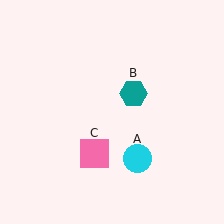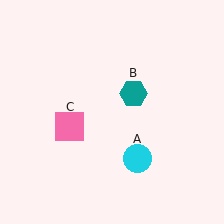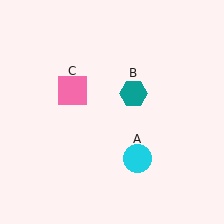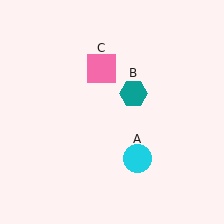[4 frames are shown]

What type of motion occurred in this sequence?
The pink square (object C) rotated clockwise around the center of the scene.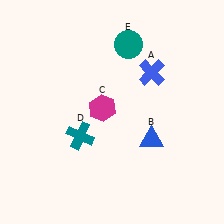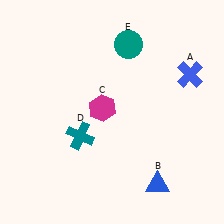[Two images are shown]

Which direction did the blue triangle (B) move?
The blue triangle (B) moved down.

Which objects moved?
The objects that moved are: the blue cross (A), the blue triangle (B).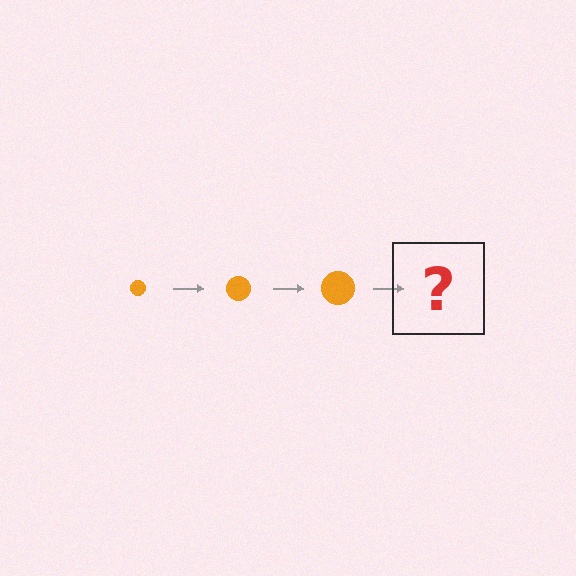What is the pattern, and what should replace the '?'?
The pattern is that the circle gets progressively larger each step. The '?' should be an orange circle, larger than the previous one.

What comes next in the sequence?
The next element should be an orange circle, larger than the previous one.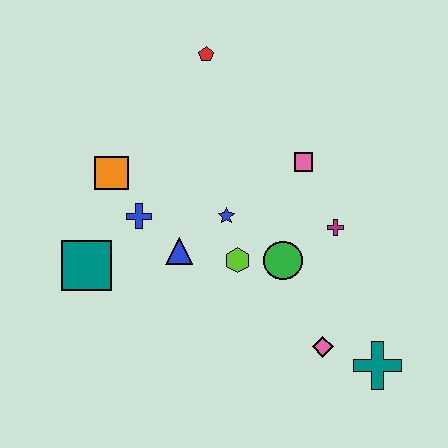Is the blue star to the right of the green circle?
No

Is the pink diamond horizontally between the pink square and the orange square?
No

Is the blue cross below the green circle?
No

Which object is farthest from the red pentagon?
The teal cross is farthest from the red pentagon.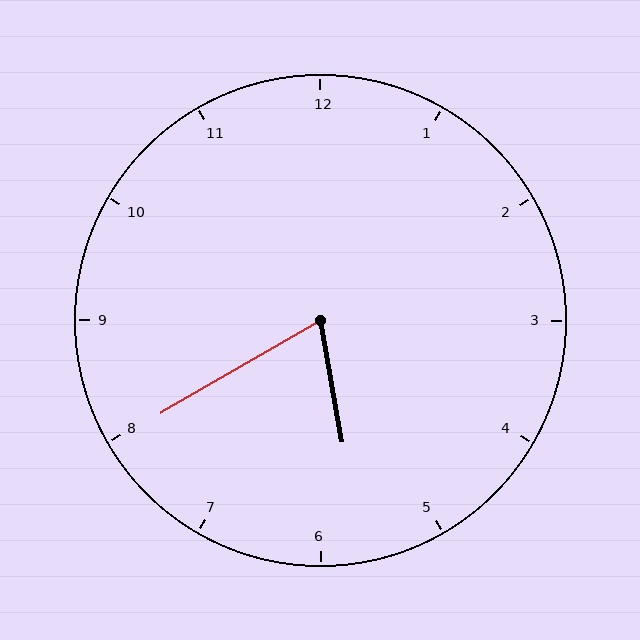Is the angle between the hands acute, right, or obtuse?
It is acute.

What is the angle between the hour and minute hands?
Approximately 70 degrees.